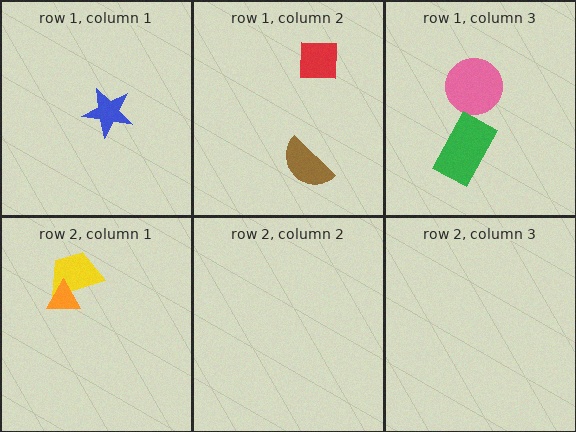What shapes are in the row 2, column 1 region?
The yellow trapezoid, the orange triangle.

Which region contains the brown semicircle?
The row 1, column 2 region.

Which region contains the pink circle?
The row 1, column 3 region.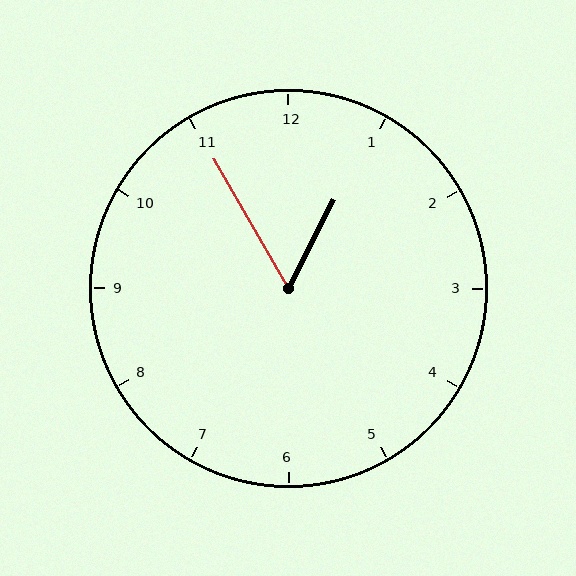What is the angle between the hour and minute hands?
Approximately 58 degrees.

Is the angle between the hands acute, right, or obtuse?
It is acute.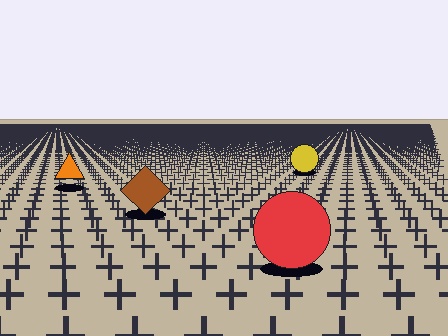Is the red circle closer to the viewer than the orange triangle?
Yes. The red circle is closer — you can tell from the texture gradient: the ground texture is coarser near it.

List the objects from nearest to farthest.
From nearest to farthest: the red circle, the brown diamond, the orange triangle, the yellow circle.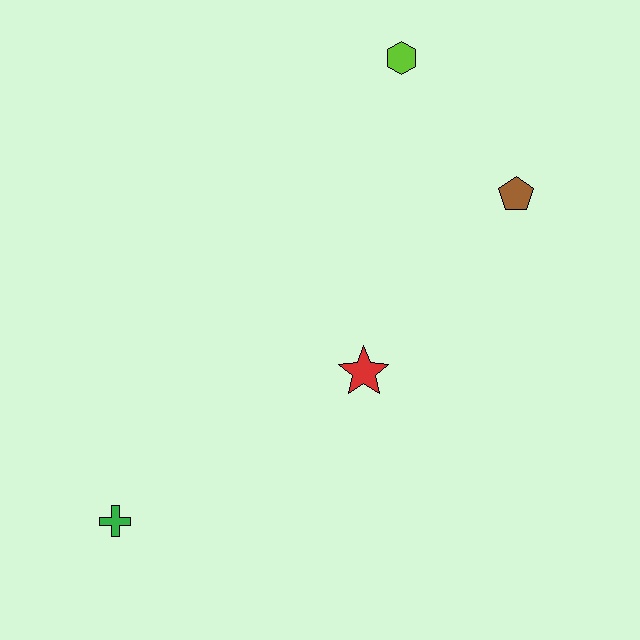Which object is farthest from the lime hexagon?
The green cross is farthest from the lime hexagon.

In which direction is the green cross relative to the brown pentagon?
The green cross is to the left of the brown pentagon.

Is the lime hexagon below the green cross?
No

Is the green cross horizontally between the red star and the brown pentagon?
No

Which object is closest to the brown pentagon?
The lime hexagon is closest to the brown pentagon.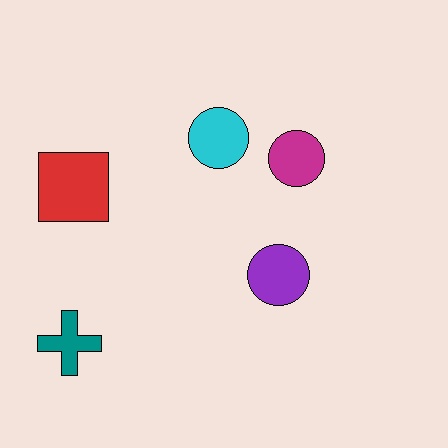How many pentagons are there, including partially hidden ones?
There are no pentagons.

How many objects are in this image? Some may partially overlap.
There are 5 objects.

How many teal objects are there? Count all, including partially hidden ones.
There is 1 teal object.